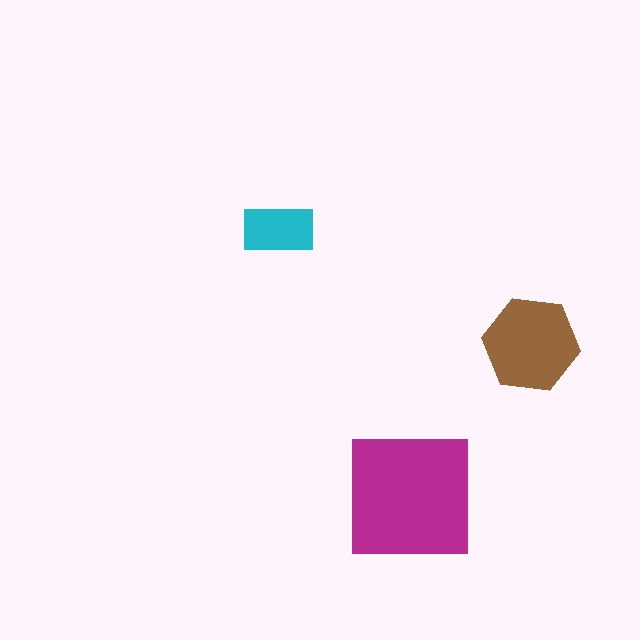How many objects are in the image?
There are 3 objects in the image.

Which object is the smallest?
The cyan rectangle.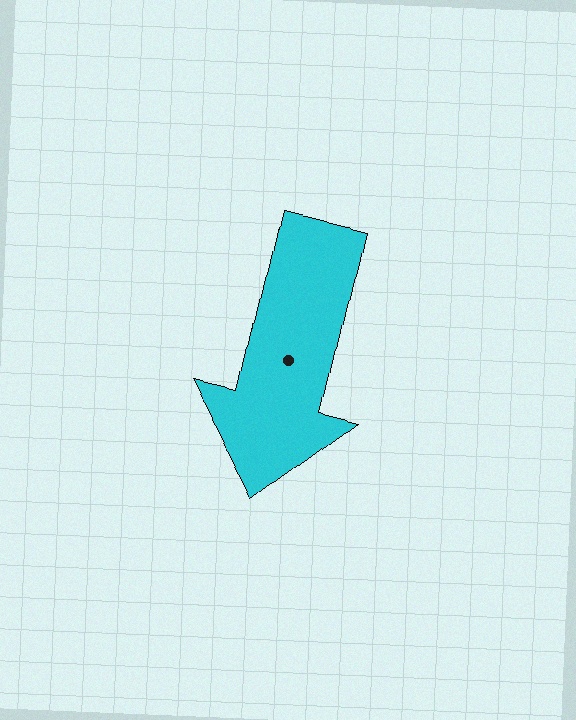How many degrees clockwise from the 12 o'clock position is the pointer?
Approximately 193 degrees.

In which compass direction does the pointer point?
South.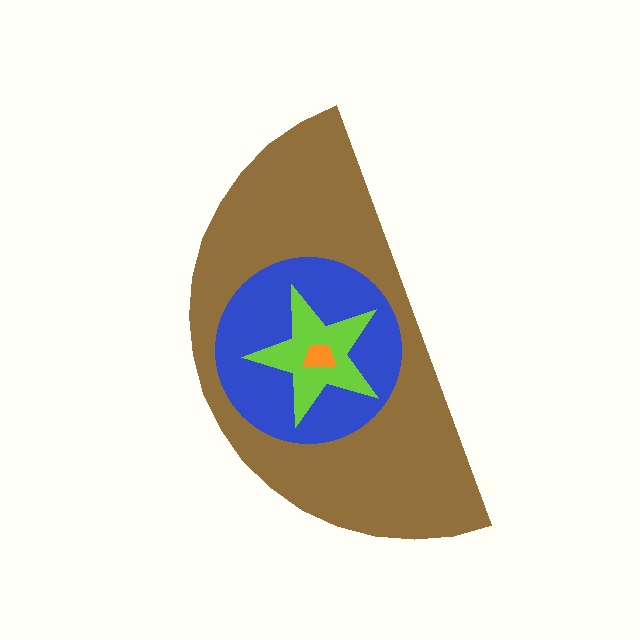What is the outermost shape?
The brown semicircle.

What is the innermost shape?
The orange trapezoid.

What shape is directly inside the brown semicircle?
The blue circle.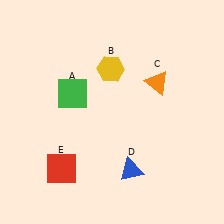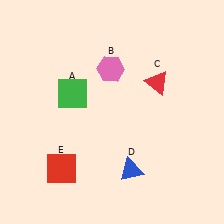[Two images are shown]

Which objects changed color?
B changed from yellow to pink. C changed from orange to red.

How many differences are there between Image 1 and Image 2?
There are 2 differences between the two images.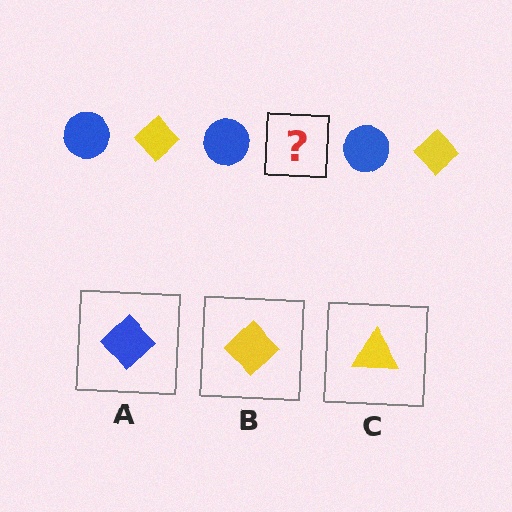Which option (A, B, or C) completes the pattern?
B.